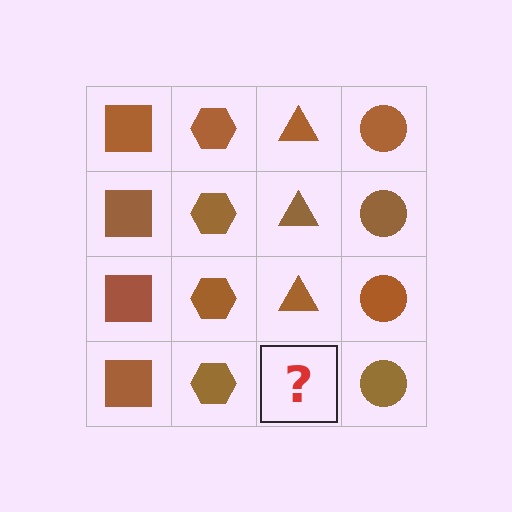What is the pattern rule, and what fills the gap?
The rule is that each column has a consistent shape. The gap should be filled with a brown triangle.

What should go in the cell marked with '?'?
The missing cell should contain a brown triangle.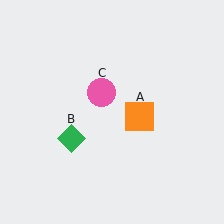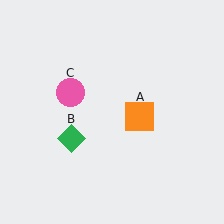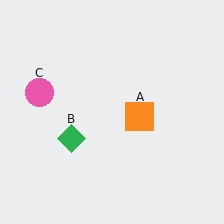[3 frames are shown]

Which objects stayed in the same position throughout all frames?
Orange square (object A) and green diamond (object B) remained stationary.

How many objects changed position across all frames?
1 object changed position: pink circle (object C).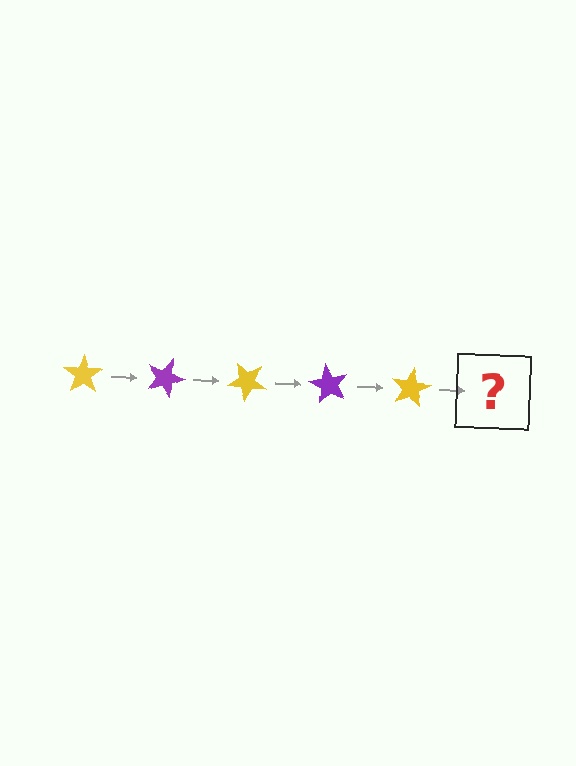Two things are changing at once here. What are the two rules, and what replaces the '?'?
The two rules are that it rotates 20 degrees each step and the color cycles through yellow and purple. The '?' should be a purple star, rotated 100 degrees from the start.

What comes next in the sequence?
The next element should be a purple star, rotated 100 degrees from the start.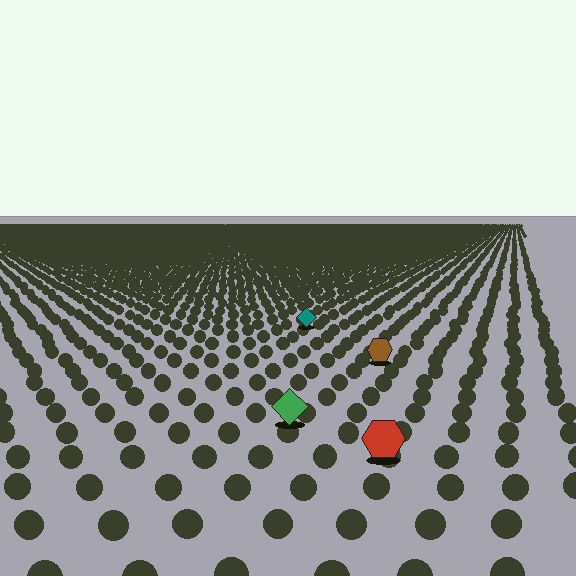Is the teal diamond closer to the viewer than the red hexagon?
No. The red hexagon is closer — you can tell from the texture gradient: the ground texture is coarser near it.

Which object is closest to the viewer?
The red hexagon is closest. The texture marks near it are larger and more spread out.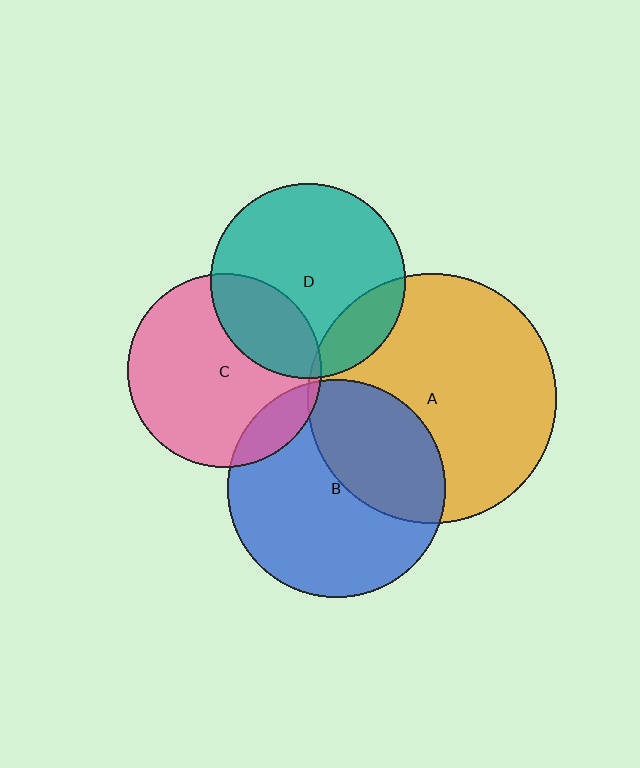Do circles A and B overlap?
Yes.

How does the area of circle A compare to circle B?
Approximately 1.3 times.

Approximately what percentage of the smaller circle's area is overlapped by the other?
Approximately 35%.